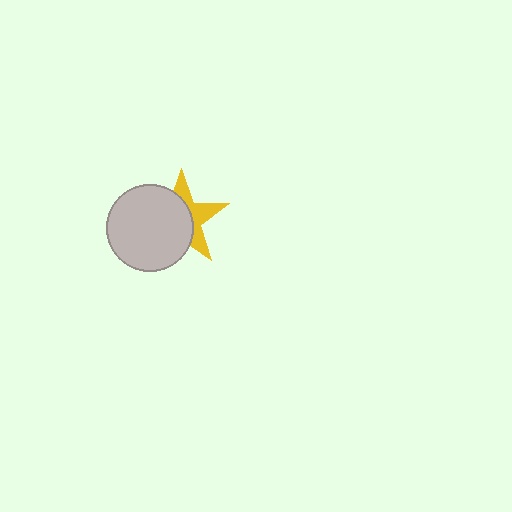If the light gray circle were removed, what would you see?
You would see the complete yellow star.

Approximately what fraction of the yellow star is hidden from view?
Roughly 60% of the yellow star is hidden behind the light gray circle.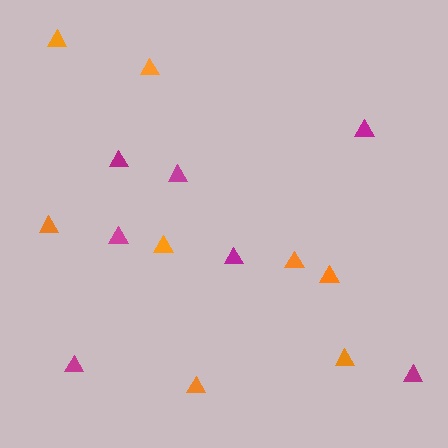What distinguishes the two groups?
There are 2 groups: one group of magenta triangles (7) and one group of orange triangles (8).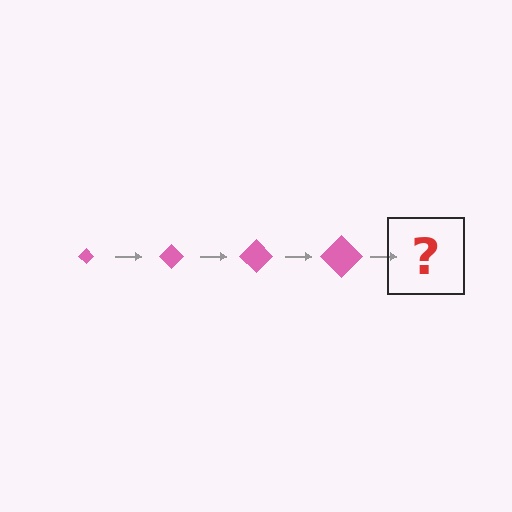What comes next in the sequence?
The next element should be a pink diamond, larger than the previous one.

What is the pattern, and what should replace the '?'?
The pattern is that the diamond gets progressively larger each step. The '?' should be a pink diamond, larger than the previous one.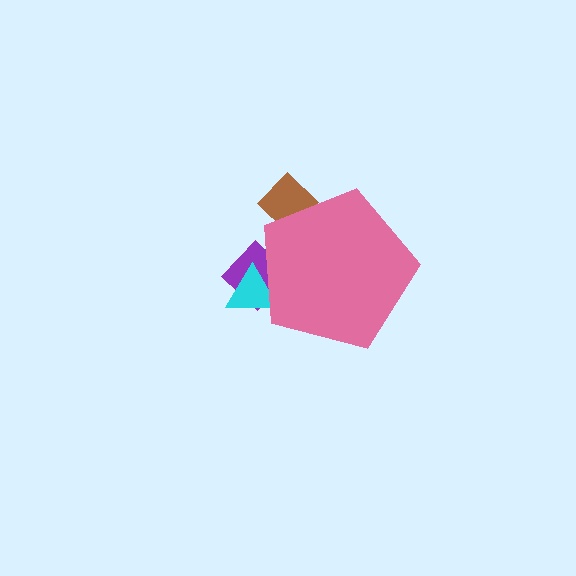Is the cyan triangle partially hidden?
Yes, the cyan triangle is partially hidden behind the pink pentagon.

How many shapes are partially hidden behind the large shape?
3 shapes are partially hidden.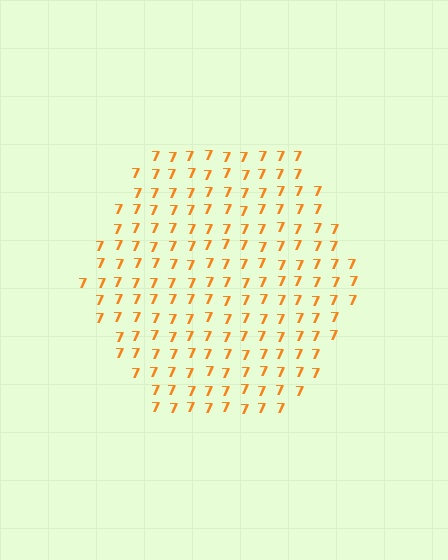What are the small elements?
The small elements are digit 7's.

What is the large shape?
The large shape is a hexagon.